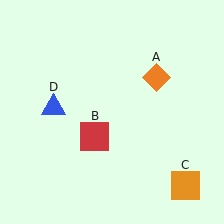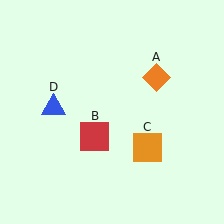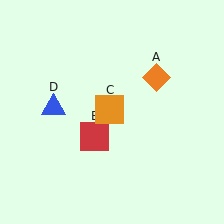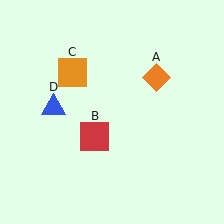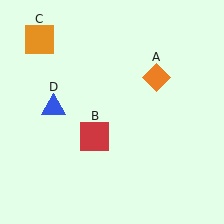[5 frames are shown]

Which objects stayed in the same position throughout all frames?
Orange diamond (object A) and red square (object B) and blue triangle (object D) remained stationary.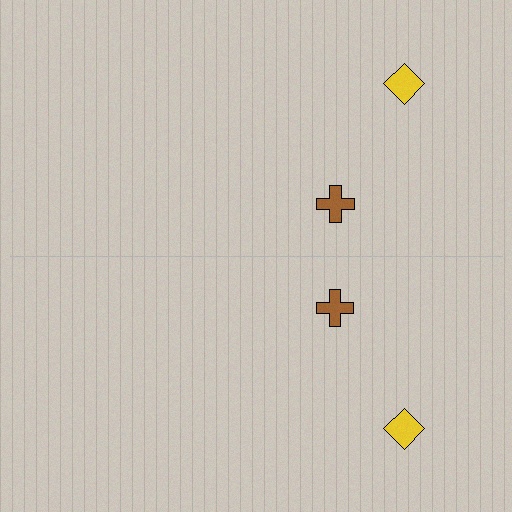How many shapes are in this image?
There are 4 shapes in this image.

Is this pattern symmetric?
Yes, this pattern has bilateral (reflection) symmetry.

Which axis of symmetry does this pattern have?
The pattern has a horizontal axis of symmetry running through the center of the image.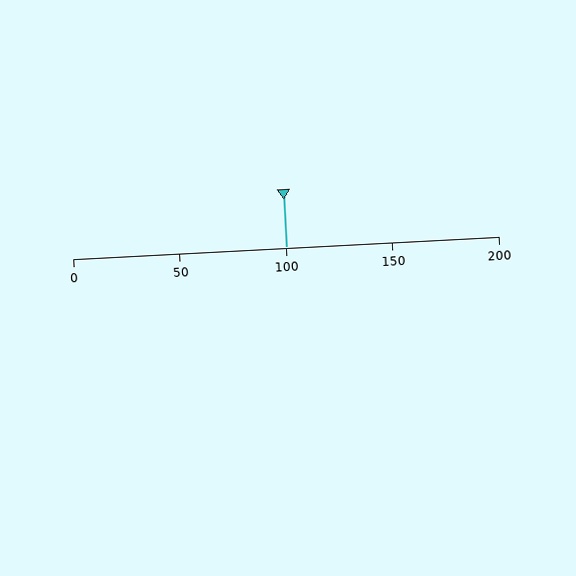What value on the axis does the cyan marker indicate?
The marker indicates approximately 100.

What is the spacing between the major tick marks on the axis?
The major ticks are spaced 50 apart.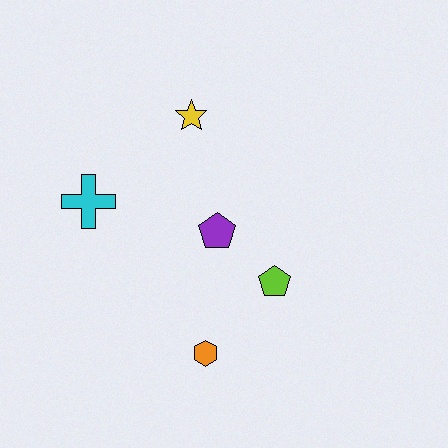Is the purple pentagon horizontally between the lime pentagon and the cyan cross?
Yes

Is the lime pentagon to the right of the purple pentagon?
Yes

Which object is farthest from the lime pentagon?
The cyan cross is farthest from the lime pentagon.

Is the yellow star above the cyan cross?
Yes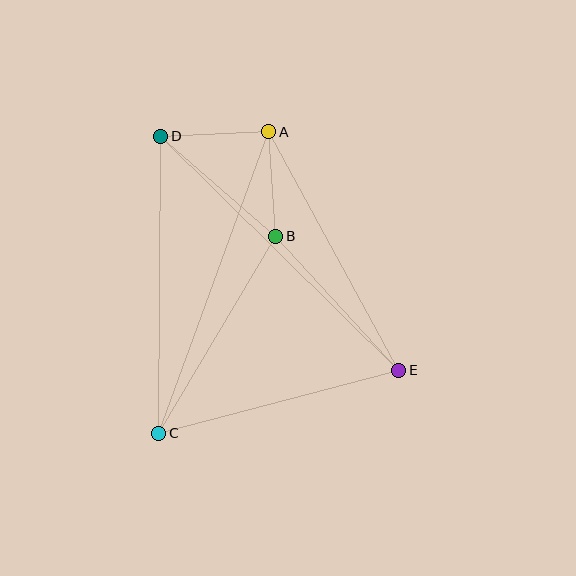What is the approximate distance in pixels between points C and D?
The distance between C and D is approximately 297 pixels.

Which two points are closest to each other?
Points A and B are closest to each other.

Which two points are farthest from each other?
Points D and E are farthest from each other.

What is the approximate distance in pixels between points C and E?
The distance between C and E is approximately 248 pixels.